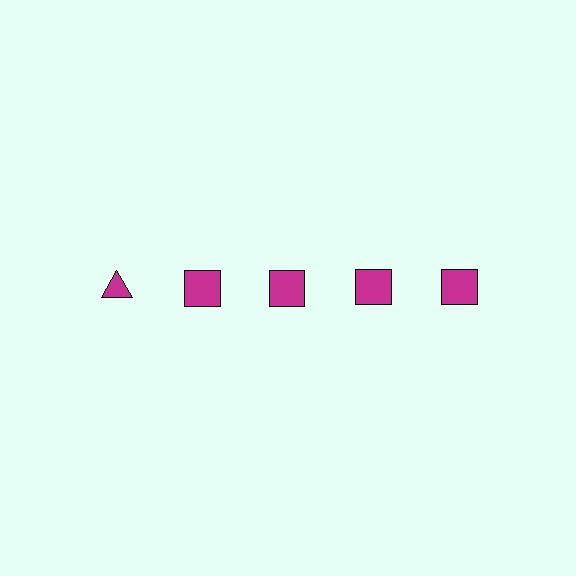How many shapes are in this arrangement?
There are 5 shapes arranged in a grid pattern.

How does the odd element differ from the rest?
It has a different shape: triangle instead of square.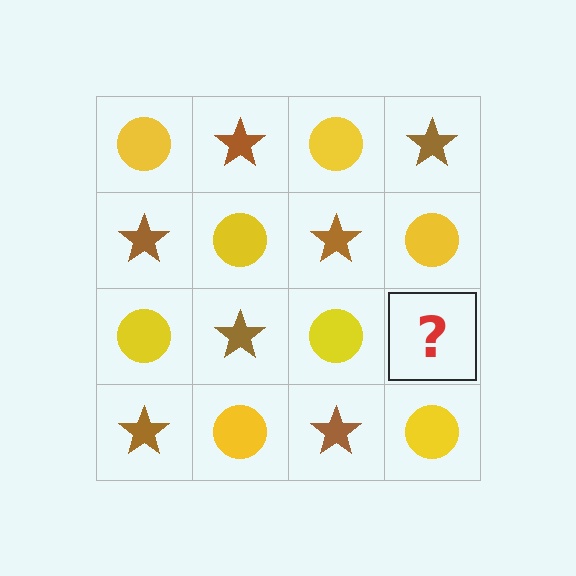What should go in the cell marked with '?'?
The missing cell should contain a brown star.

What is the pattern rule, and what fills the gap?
The rule is that it alternates yellow circle and brown star in a checkerboard pattern. The gap should be filled with a brown star.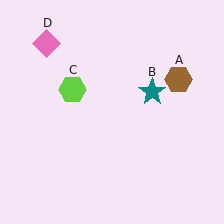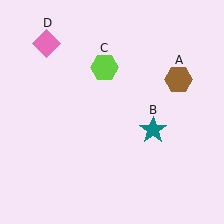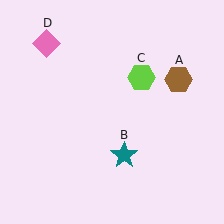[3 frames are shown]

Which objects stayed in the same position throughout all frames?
Brown hexagon (object A) and pink diamond (object D) remained stationary.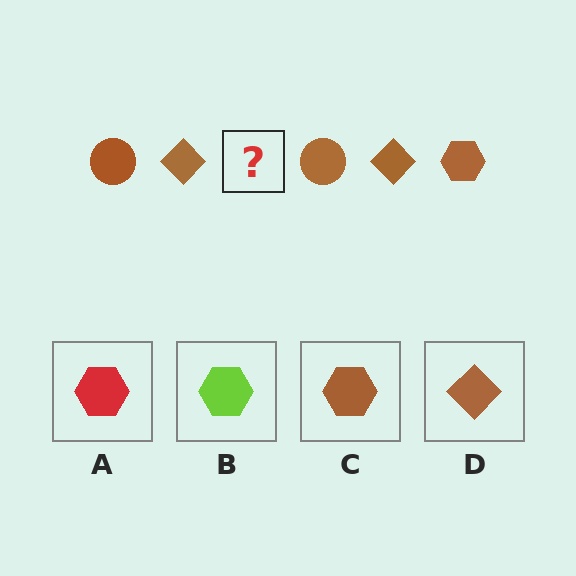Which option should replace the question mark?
Option C.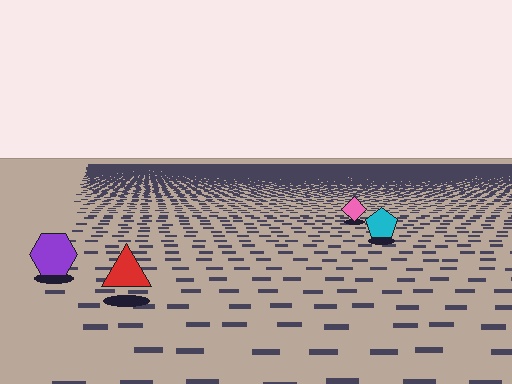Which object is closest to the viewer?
The red triangle is closest. The texture marks near it are larger and more spread out.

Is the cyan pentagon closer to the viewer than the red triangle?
No. The red triangle is closer — you can tell from the texture gradient: the ground texture is coarser near it.